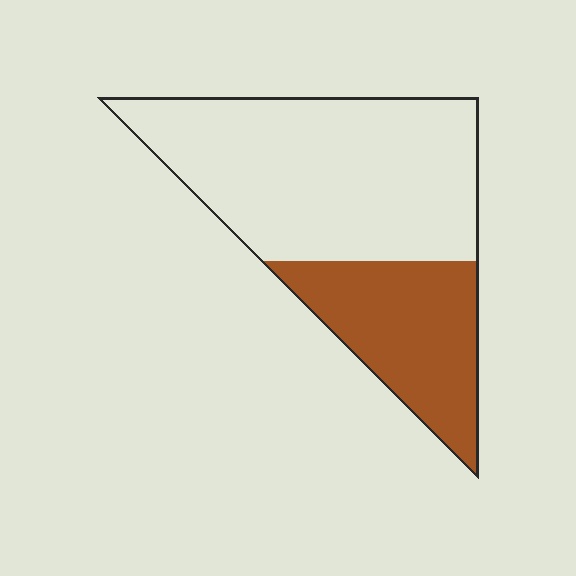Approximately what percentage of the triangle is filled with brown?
Approximately 35%.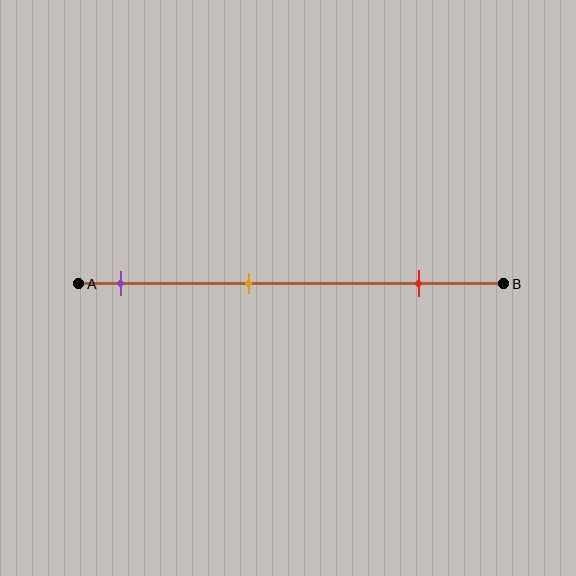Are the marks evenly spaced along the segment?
Yes, the marks are approximately evenly spaced.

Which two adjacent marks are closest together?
The purple and orange marks are the closest adjacent pair.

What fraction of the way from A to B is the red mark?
The red mark is approximately 80% (0.8) of the way from A to B.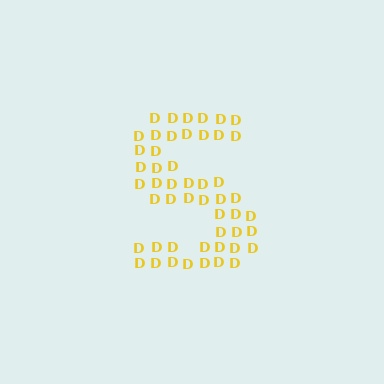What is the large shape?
The large shape is the letter S.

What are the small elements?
The small elements are letter D's.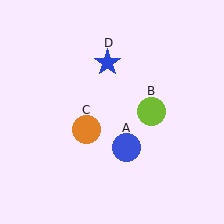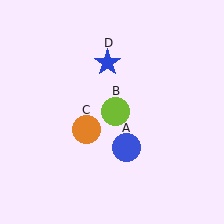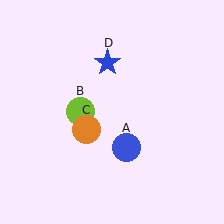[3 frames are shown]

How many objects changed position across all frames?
1 object changed position: lime circle (object B).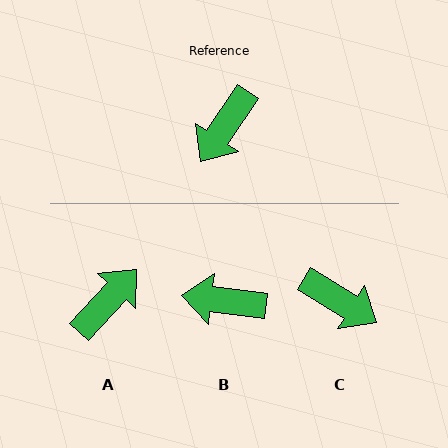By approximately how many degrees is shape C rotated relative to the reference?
Approximately 92 degrees counter-clockwise.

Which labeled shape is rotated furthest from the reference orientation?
A, about 171 degrees away.